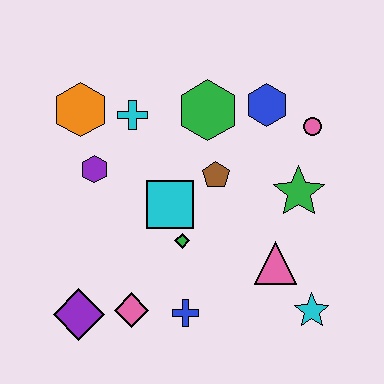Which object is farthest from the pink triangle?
The orange hexagon is farthest from the pink triangle.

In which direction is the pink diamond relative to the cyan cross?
The pink diamond is below the cyan cross.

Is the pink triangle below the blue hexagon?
Yes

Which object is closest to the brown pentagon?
The cyan square is closest to the brown pentagon.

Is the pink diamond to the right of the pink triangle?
No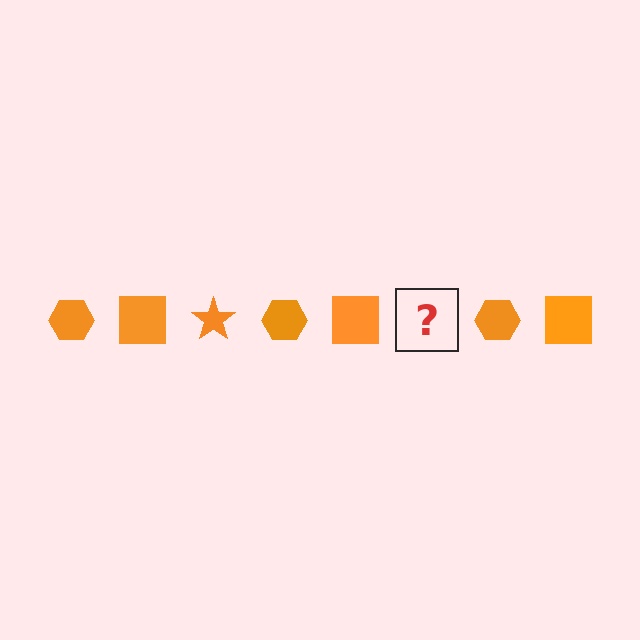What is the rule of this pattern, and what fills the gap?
The rule is that the pattern cycles through hexagon, square, star shapes in orange. The gap should be filled with an orange star.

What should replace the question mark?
The question mark should be replaced with an orange star.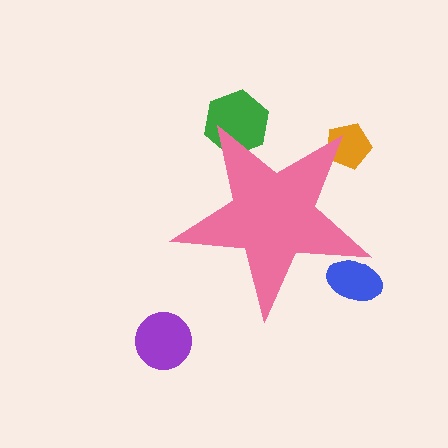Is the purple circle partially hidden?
No, the purple circle is fully visible.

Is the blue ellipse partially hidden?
Yes, the blue ellipse is partially hidden behind the pink star.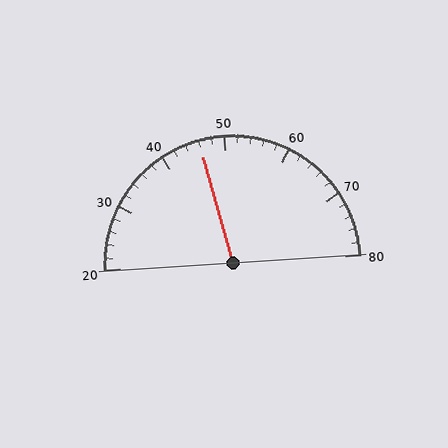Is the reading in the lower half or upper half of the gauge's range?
The reading is in the lower half of the range (20 to 80).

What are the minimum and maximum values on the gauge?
The gauge ranges from 20 to 80.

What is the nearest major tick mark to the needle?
The nearest major tick mark is 50.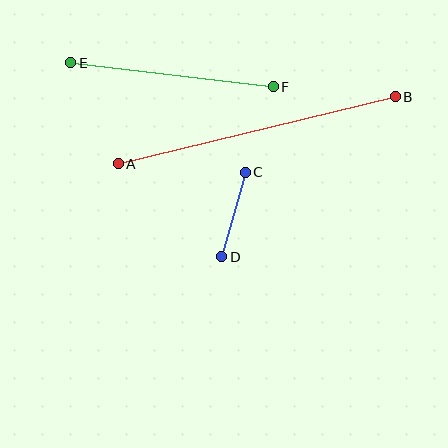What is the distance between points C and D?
The distance is approximately 88 pixels.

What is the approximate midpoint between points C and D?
The midpoint is at approximately (233, 215) pixels.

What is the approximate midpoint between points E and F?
The midpoint is at approximately (172, 75) pixels.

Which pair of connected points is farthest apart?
Points A and B are farthest apart.